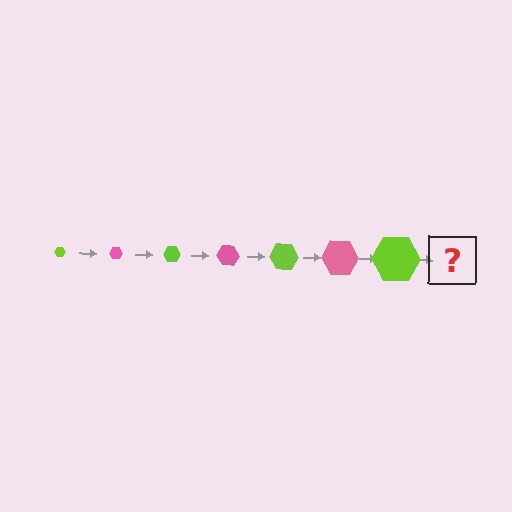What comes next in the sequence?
The next element should be a pink hexagon, larger than the previous one.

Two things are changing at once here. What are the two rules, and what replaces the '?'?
The two rules are that the hexagon grows larger each step and the color cycles through lime and pink. The '?' should be a pink hexagon, larger than the previous one.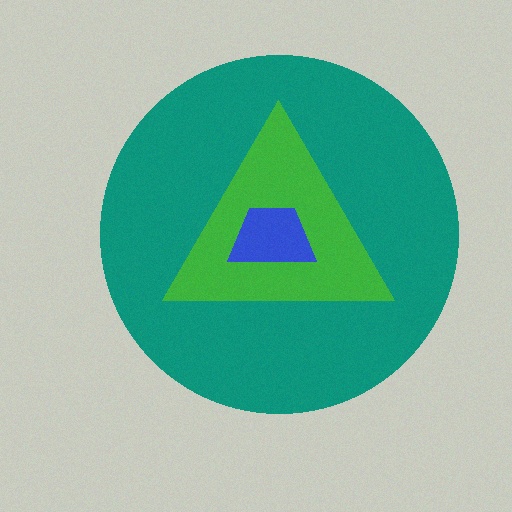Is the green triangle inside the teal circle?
Yes.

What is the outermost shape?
The teal circle.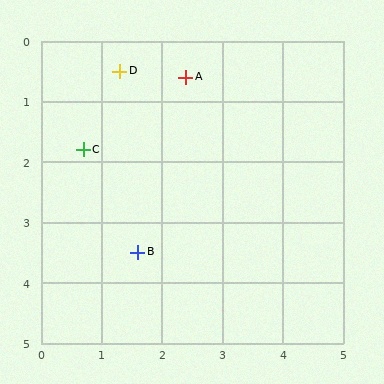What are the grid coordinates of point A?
Point A is at approximately (2.4, 0.6).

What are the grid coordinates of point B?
Point B is at approximately (1.6, 3.5).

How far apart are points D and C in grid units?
Points D and C are about 1.4 grid units apart.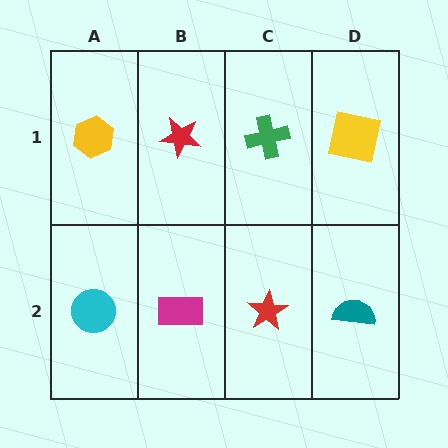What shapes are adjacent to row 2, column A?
A yellow hexagon (row 1, column A), a magenta rectangle (row 2, column B).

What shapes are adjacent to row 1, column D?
A teal semicircle (row 2, column D), a green cross (row 1, column C).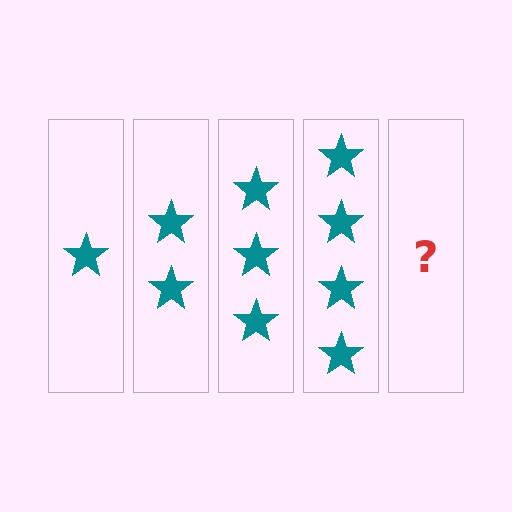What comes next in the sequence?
The next element should be 5 stars.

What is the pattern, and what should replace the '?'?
The pattern is that each step adds one more star. The '?' should be 5 stars.